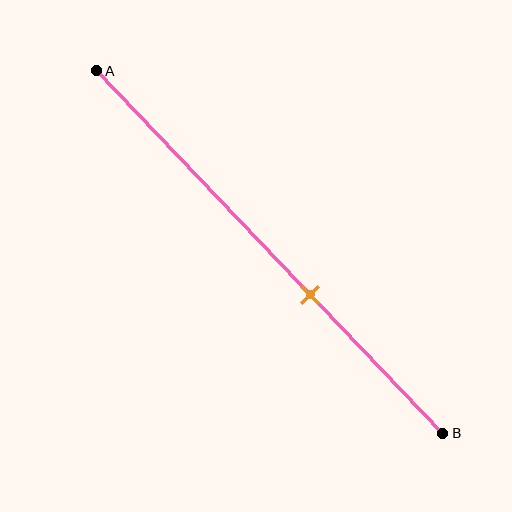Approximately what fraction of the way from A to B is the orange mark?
The orange mark is approximately 60% of the way from A to B.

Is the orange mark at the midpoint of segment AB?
No, the mark is at about 60% from A, not at the 50% midpoint.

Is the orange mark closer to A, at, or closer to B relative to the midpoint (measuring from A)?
The orange mark is closer to point B than the midpoint of segment AB.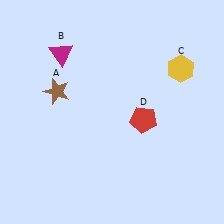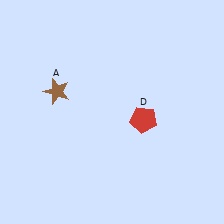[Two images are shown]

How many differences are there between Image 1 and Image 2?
There are 2 differences between the two images.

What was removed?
The yellow hexagon (C), the magenta triangle (B) were removed in Image 2.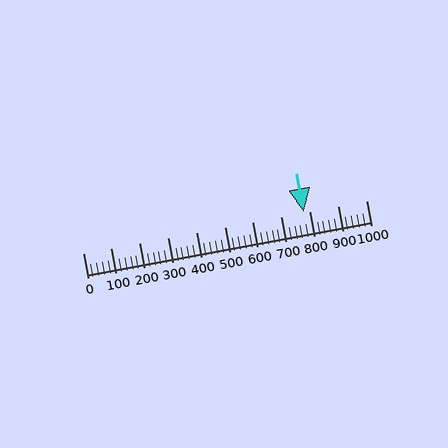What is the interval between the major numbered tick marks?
The major tick marks are spaced 100 units apart.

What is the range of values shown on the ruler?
The ruler shows values from 0 to 1000.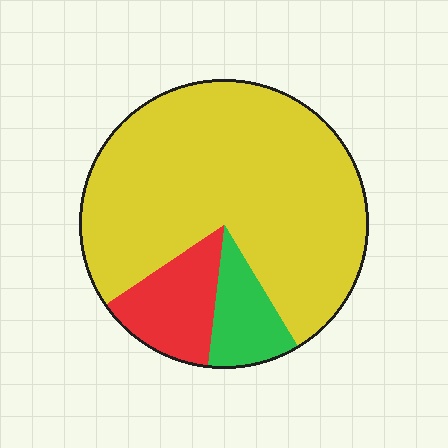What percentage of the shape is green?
Green takes up about one tenth (1/10) of the shape.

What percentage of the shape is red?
Red takes up about one eighth (1/8) of the shape.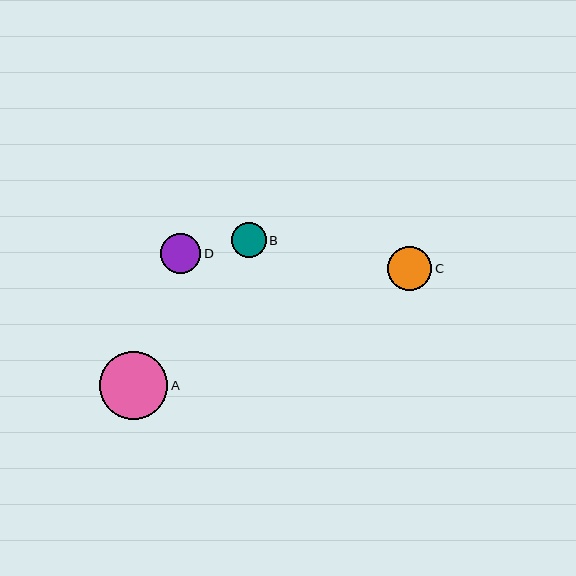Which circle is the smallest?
Circle B is the smallest with a size of approximately 35 pixels.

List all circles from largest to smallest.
From largest to smallest: A, C, D, B.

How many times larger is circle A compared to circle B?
Circle A is approximately 2.0 times the size of circle B.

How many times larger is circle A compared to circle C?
Circle A is approximately 1.5 times the size of circle C.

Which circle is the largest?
Circle A is the largest with a size of approximately 68 pixels.